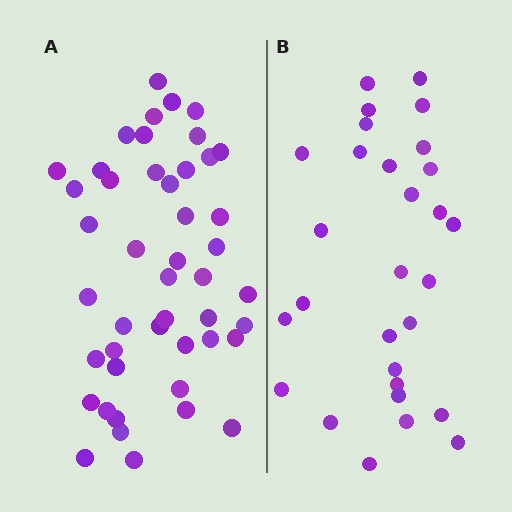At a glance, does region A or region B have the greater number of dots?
Region A (the left region) has more dots.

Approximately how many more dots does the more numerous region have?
Region A has approximately 15 more dots than region B.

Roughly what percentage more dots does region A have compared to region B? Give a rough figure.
About 60% more.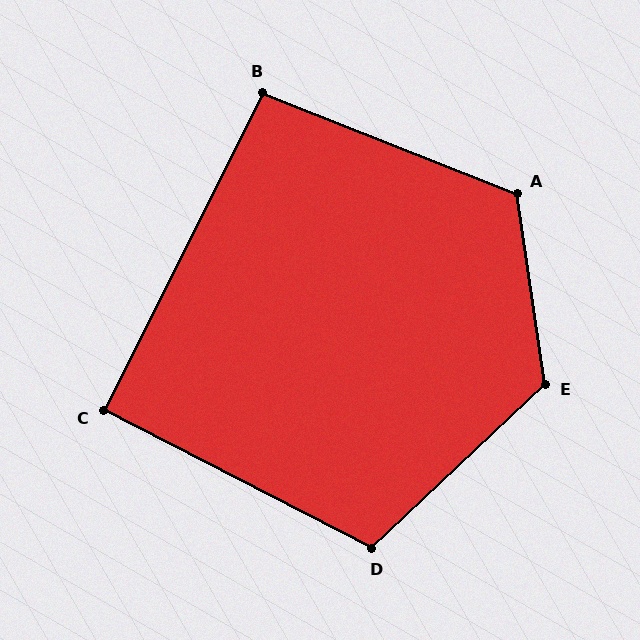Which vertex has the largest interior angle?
E, at approximately 125 degrees.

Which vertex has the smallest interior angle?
C, at approximately 91 degrees.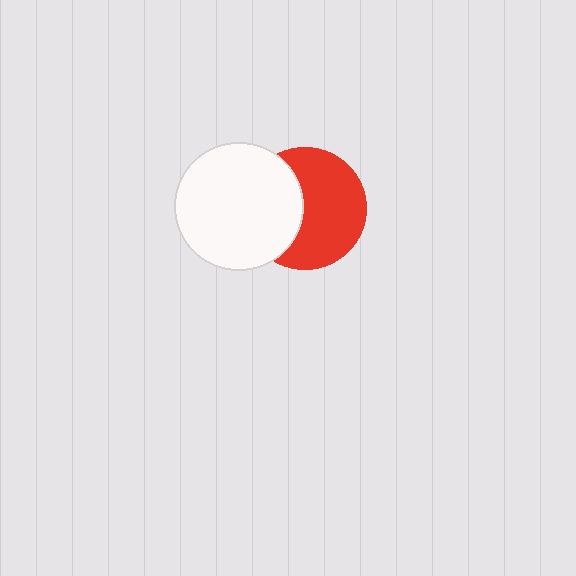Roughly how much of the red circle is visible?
About half of it is visible (roughly 62%).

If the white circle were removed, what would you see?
You would see the complete red circle.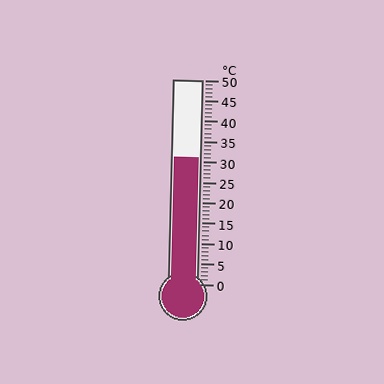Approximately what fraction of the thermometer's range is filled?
The thermometer is filled to approximately 60% of its range.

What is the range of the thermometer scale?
The thermometer scale ranges from 0°C to 50°C.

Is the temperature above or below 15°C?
The temperature is above 15°C.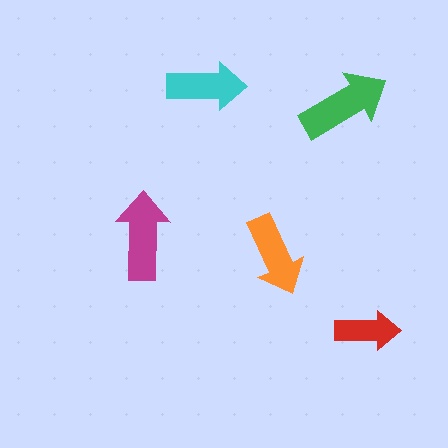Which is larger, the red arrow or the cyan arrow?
The cyan one.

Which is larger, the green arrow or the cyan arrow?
The green one.